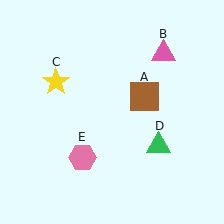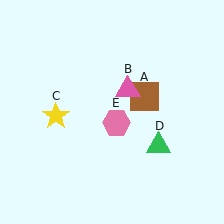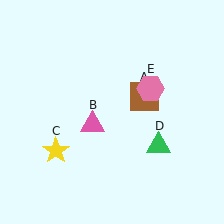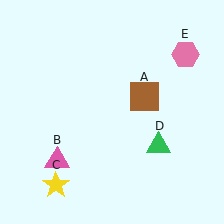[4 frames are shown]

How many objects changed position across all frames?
3 objects changed position: pink triangle (object B), yellow star (object C), pink hexagon (object E).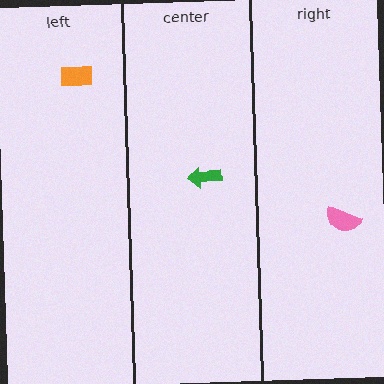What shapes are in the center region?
The green arrow.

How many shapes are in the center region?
1.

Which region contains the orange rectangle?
The left region.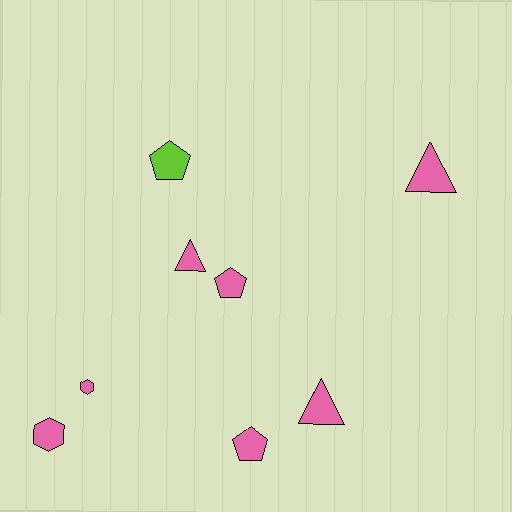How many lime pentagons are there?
There is 1 lime pentagon.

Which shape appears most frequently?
Pentagon, with 3 objects.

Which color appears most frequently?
Pink, with 7 objects.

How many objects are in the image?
There are 8 objects.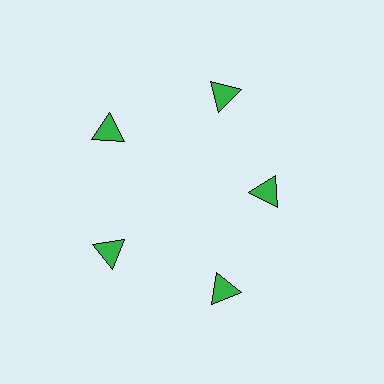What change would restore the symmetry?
The symmetry would be restored by moving it outward, back onto the ring so that all 5 triangles sit at equal angles and equal distance from the center.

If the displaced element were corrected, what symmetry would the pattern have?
It would have 5-fold rotational symmetry — the pattern would map onto itself every 72 degrees.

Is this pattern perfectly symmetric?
No. The 5 green triangles are arranged in a ring, but one element near the 3 o'clock position is pulled inward toward the center, breaking the 5-fold rotational symmetry.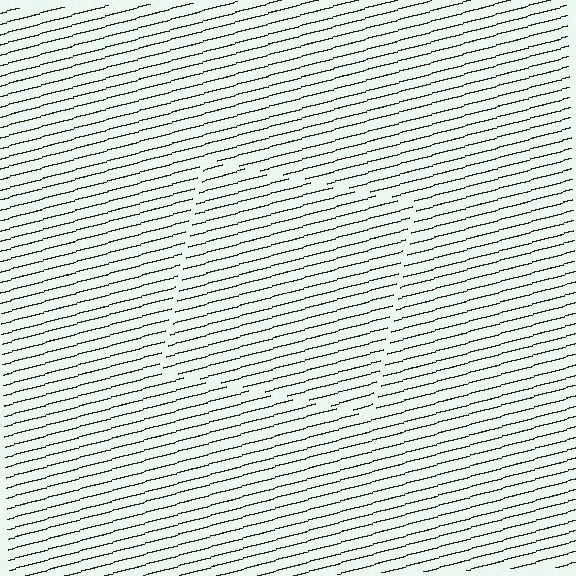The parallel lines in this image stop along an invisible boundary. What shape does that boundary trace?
An illusory square. The interior of the shape contains the same grating, shifted by half a period — the contour is defined by the phase discontinuity where line-ends from the inner and outer gratings abut.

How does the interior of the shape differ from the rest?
The interior of the shape contains the same grating, shifted by half a period — the contour is defined by the phase discontinuity where line-ends from the inner and outer gratings abut.